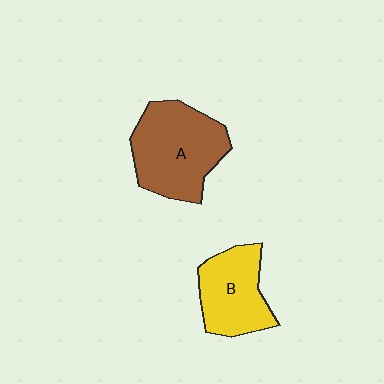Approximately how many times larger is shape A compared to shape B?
Approximately 1.4 times.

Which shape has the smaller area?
Shape B (yellow).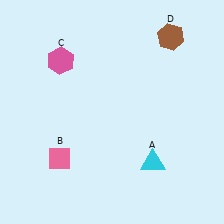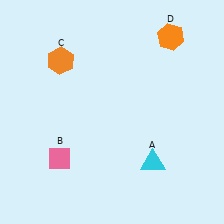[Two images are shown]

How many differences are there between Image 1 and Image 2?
There are 2 differences between the two images.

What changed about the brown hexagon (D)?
In Image 1, D is brown. In Image 2, it changed to orange.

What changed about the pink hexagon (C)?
In Image 1, C is pink. In Image 2, it changed to orange.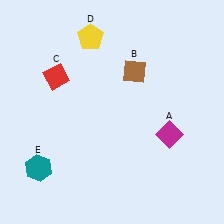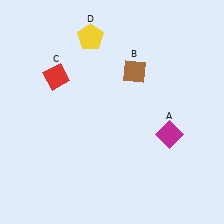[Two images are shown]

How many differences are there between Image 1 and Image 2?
There is 1 difference between the two images.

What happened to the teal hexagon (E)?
The teal hexagon (E) was removed in Image 2. It was in the bottom-left area of Image 1.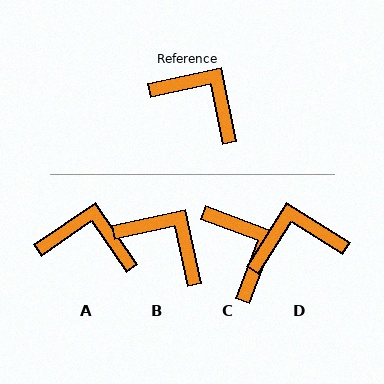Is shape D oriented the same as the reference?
No, it is off by about 46 degrees.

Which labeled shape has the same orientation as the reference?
B.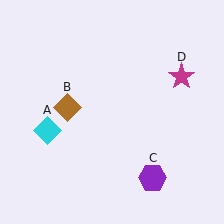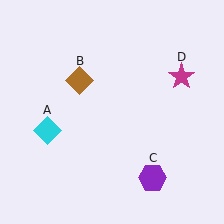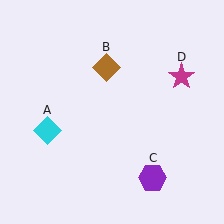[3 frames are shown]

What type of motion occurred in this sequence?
The brown diamond (object B) rotated clockwise around the center of the scene.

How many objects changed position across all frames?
1 object changed position: brown diamond (object B).